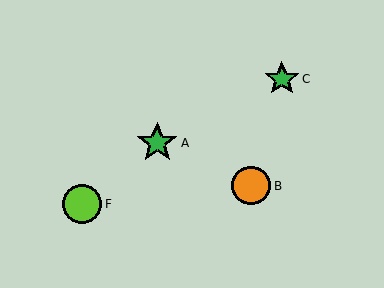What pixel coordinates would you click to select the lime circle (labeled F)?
Click at (82, 204) to select the lime circle F.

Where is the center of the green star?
The center of the green star is at (157, 143).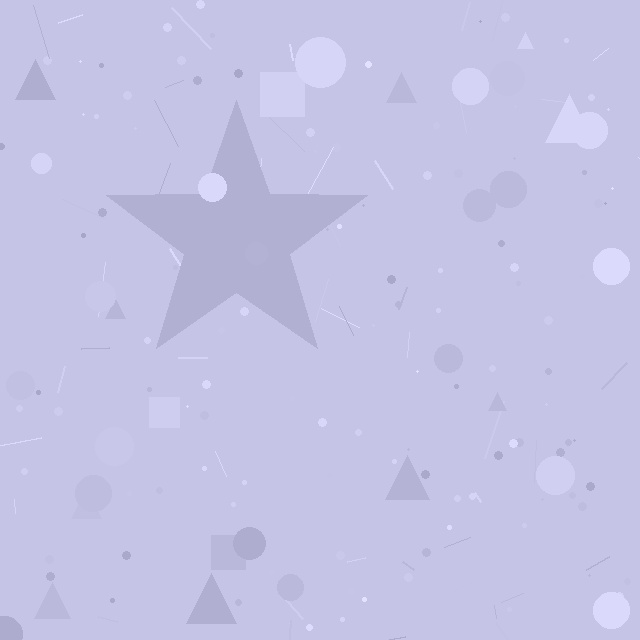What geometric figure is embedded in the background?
A star is embedded in the background.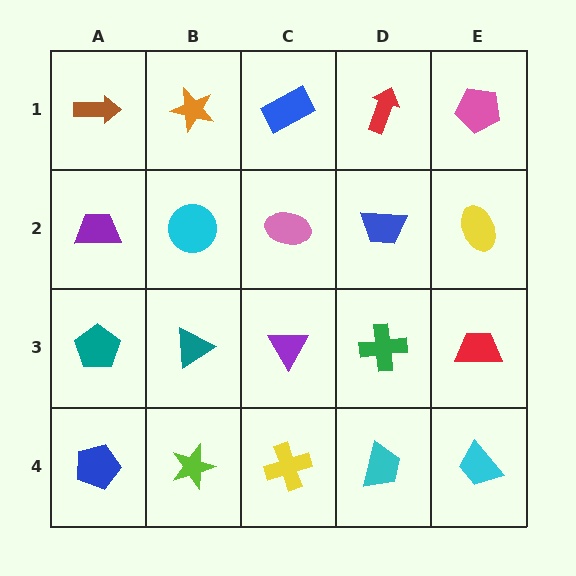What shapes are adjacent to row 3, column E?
A yellow ellipse (row 2, column E), a cyan trapezoid (row 4, column E), a green cross (row 3, column D).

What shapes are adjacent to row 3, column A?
A purple trapezoid (row 2, column A), a blue pentagon (row 4, column A), a teal triangle (row 3, column B).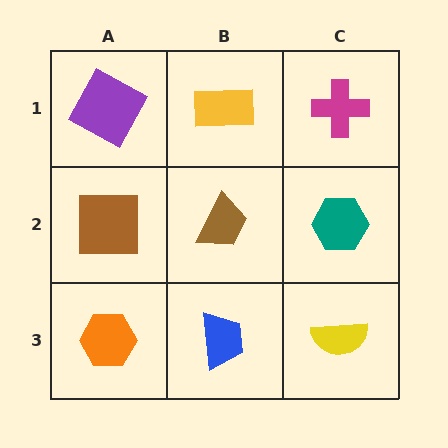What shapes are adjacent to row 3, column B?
A brown trapezoid (row 2, column B), an orange hexagon (row 3, column A), a yellow semicircle (row 3, column C).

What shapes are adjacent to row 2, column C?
A magenta cross (row 1, column C), a yellow semicircle (row 3, column C), a brown trapezoid (row 2, column B).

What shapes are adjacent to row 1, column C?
A teal hexagon (row 2, column C), a yellow rectangle (row 1, column B).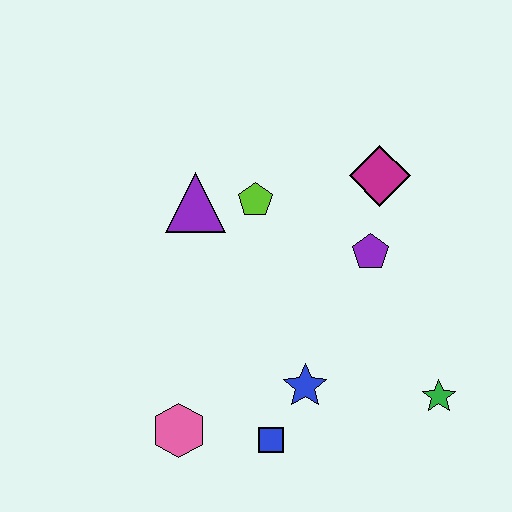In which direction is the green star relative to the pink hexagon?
The green star is to the right of the pink hexagon.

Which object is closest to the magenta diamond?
The purple pentagon is closest to the magenta diamond.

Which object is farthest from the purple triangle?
The green star is farthest from the purple triangle.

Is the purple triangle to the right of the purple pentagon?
No